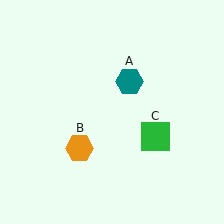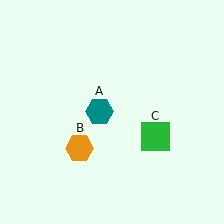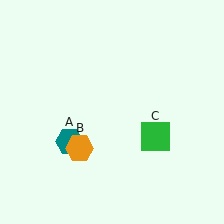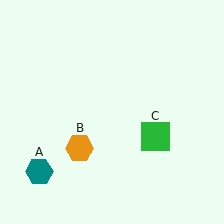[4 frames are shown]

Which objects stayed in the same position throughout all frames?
Orange hexagon (object B) and green square (object C) remained stationary.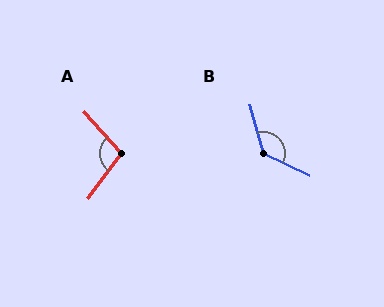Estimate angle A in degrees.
Approximately 102 degrees.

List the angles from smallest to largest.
A (102°), B (131°).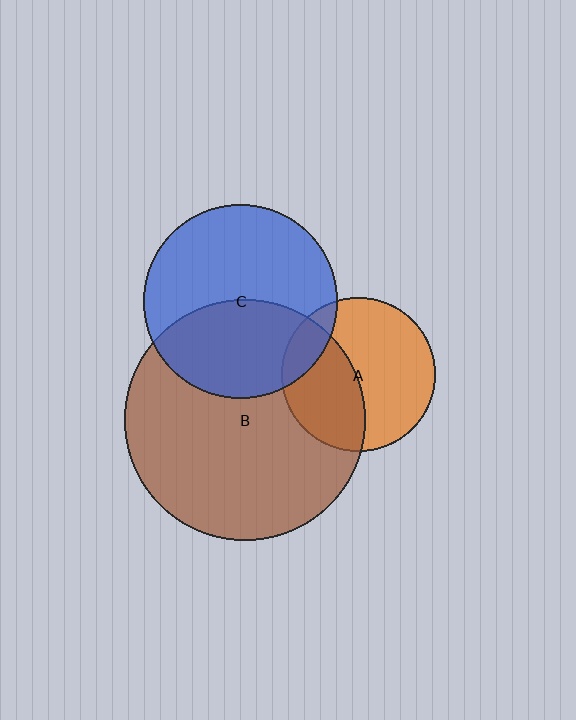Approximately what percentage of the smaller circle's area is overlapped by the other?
Approximately 15%.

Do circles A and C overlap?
Yes.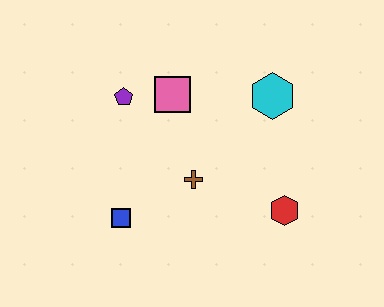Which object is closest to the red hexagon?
The brown cross is closest to the red hexagon.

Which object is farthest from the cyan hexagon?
The blue square is farthest from the cyan hexagon.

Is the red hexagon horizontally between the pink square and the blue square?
No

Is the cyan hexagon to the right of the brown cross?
Yes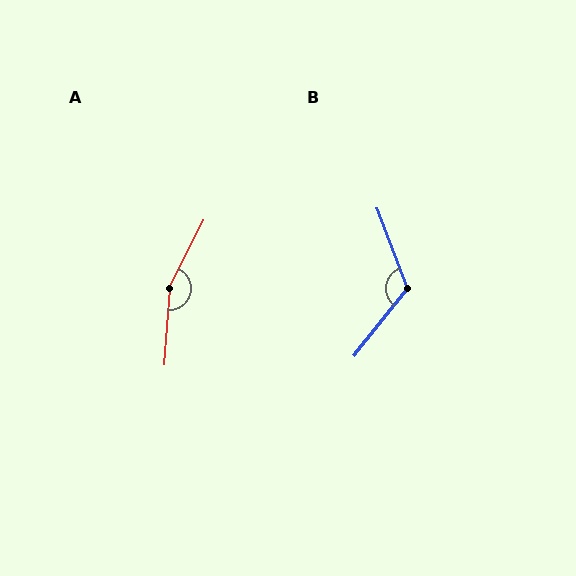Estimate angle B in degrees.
Approximately 121 degrees.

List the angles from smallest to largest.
B (121°), A (158°).